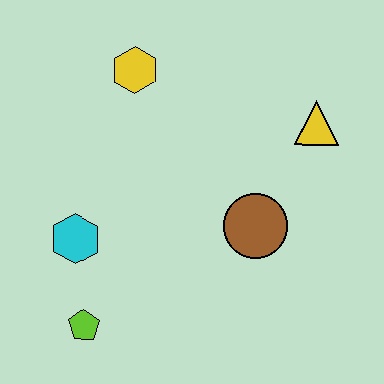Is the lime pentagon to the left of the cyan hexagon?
No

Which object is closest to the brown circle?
The yellow triangle is closest to the brown circle.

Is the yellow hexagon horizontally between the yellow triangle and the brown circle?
No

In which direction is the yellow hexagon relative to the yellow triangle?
The yellow hexagon is to the left of the yellow triangle.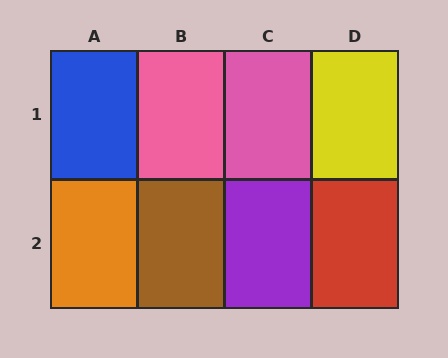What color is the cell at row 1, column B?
Pink.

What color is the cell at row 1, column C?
Pink.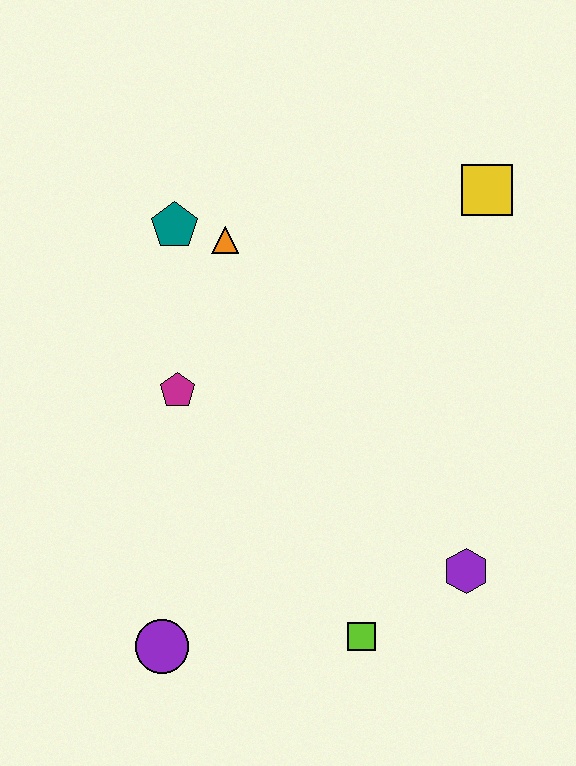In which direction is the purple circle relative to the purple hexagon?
The purple circle is to the left of the purple hexagon.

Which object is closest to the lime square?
The purple hexagon is closest to the lime square.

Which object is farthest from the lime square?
The yellow square is farthest from the lime square.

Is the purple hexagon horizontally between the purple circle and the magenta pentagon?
No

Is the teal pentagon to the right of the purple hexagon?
No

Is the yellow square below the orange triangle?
No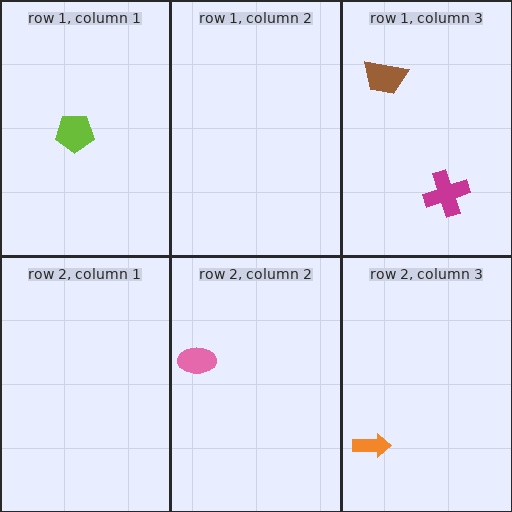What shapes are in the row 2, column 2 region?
The pink ellipse.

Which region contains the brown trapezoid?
The row 1, column 3 region.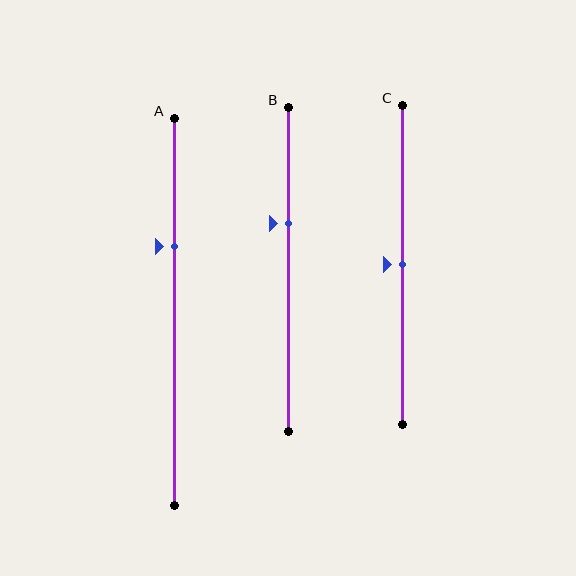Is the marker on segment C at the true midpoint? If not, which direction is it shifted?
Yes, the marker on segment C is at the true midpoint.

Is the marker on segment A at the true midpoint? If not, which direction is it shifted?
No, the marker on segment A is shifted upward by about 17% of the segment length.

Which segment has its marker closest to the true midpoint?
Segment C has its marker closest to the true midpoint.